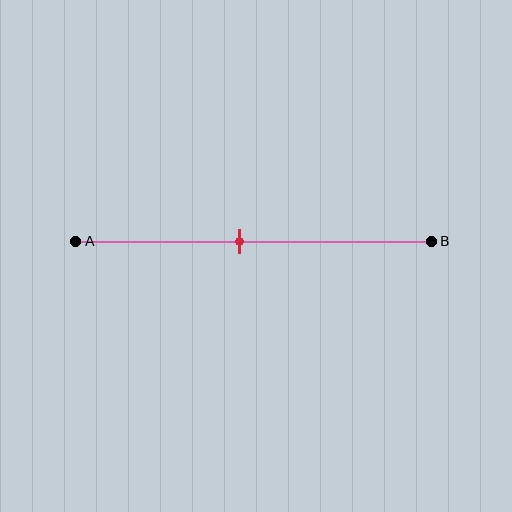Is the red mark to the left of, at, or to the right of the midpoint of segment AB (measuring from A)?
The red mark is to the left of the midpoint of segment AB.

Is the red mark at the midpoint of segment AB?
No, the mark is at about 45% from A, not at the 50% midpoint.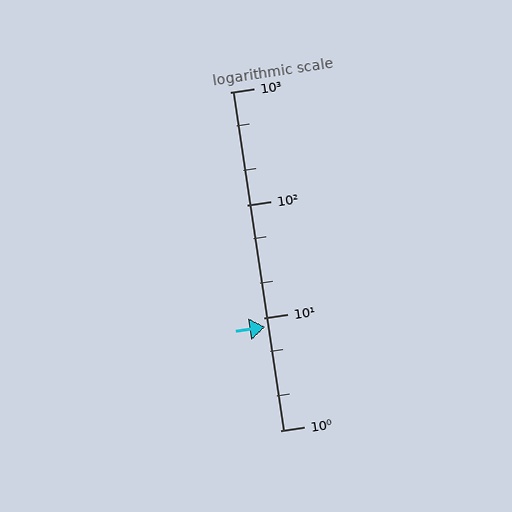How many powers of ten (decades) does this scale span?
The scale spans 3 decades, from 1 to 1000.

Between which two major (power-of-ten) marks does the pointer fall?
The pointer is between 1 and 10.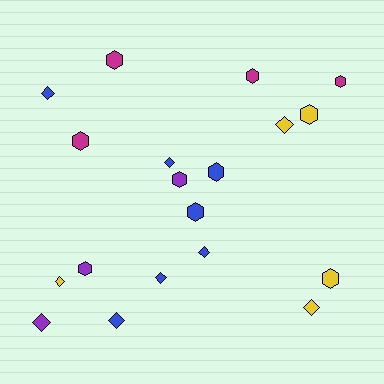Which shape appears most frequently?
Hexagon, with 10 objects.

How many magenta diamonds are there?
There are no magenta diamonds.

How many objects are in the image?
There are 19 objects.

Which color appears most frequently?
Blue, with 7 objects.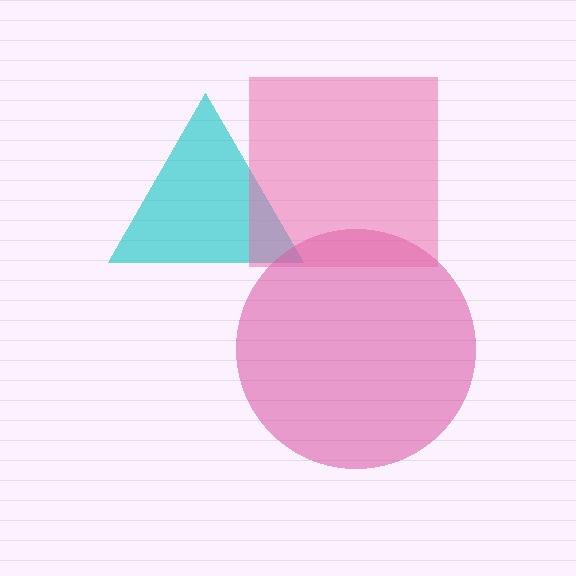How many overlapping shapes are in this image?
There are 3 overlapping shapes in the image.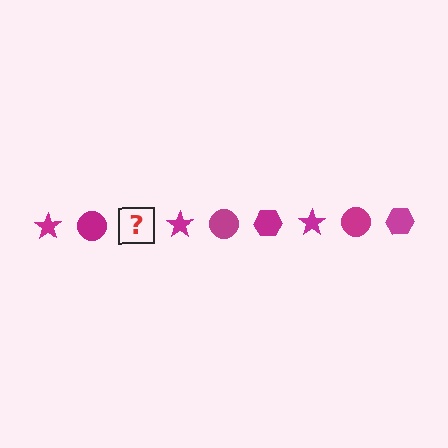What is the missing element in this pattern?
The missing element is a magenta hexagon.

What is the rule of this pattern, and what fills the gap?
The rule is that the pattern cycles through star, circle, hexagon shapes in magenta. The gap should be filled with a magenta hexagon.